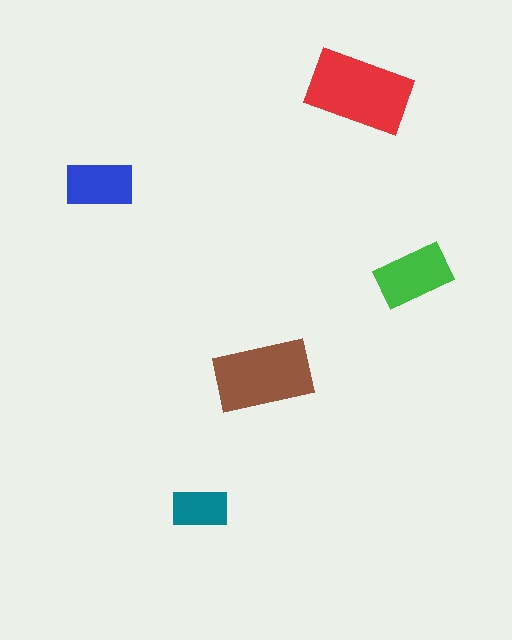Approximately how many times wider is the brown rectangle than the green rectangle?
About 1.5 times wider.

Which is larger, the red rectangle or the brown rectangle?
The red one.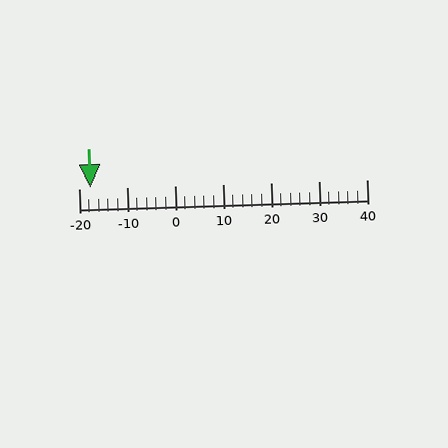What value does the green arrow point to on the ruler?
The green arrow points to approximately -18.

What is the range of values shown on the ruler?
The ruler shows values from -20 to 40.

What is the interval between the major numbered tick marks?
The major tick marks are spaced 10 units apart.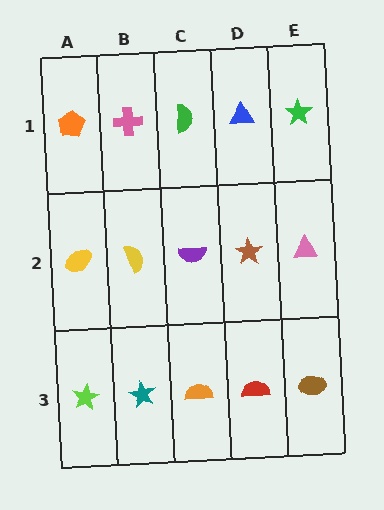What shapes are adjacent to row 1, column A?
A yellow ellipse (row 2, column A), a pink cross (row 1, column B).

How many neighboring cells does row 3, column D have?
3.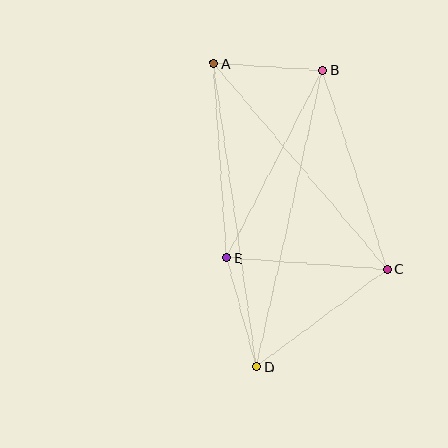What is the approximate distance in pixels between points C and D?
The distance between C and D is approximately 163 pixels.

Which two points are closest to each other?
Points A and B are closest to each other.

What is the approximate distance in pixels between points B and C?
The distance between B and C is approximately 209 pixels.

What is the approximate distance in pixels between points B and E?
The distance between B and E is approximately 211 pixels.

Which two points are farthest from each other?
Points A and D are farthest from each other.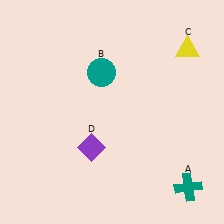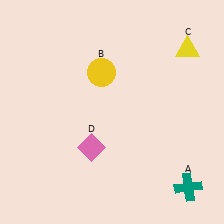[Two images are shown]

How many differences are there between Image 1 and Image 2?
There are 2 differences between the two images.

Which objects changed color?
B changed from teal to yellow. D changed from purple to pink.